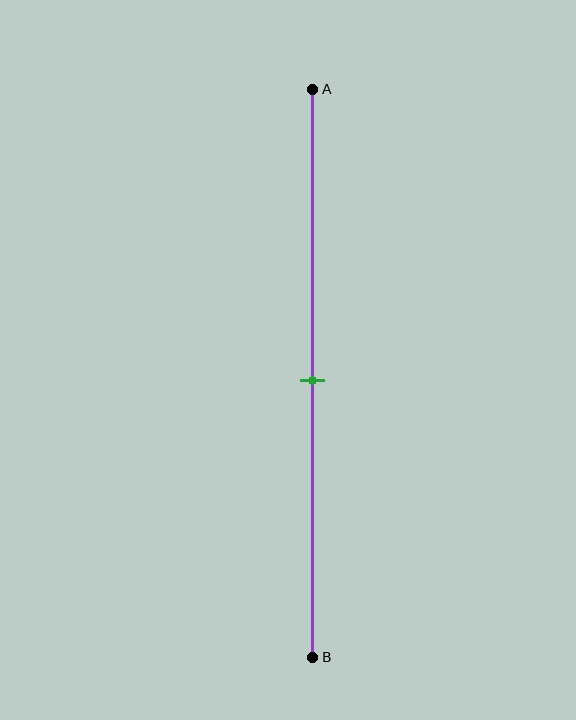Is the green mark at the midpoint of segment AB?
Yes, the mark is approximately at the midpoint.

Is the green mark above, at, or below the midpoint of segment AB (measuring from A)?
The green mark is approximately at the midpoint of segment AB.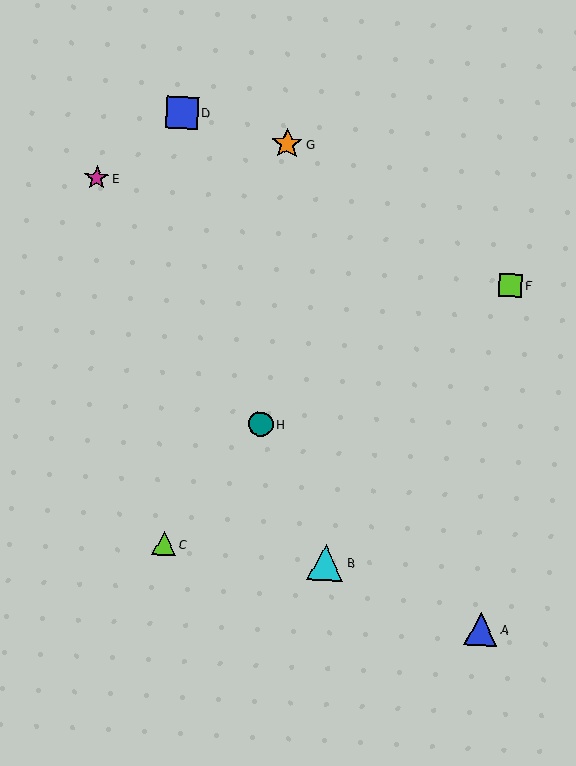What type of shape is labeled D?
Shape D is a blue square.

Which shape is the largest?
The cyan triangle (labeled B) is the largest.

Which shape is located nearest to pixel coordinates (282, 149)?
The orange star (labeled G) at (287, 144) is nearest to that location.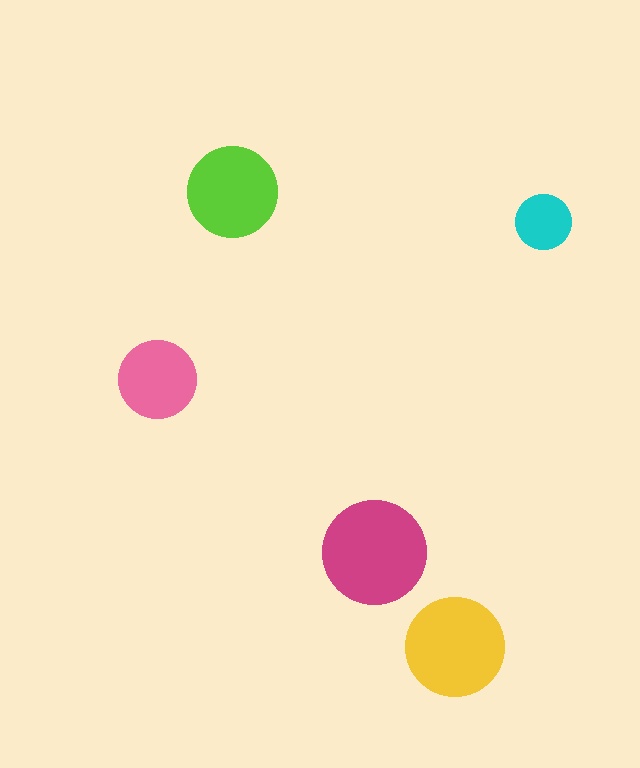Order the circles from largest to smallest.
the magenta one, the yellow one, the lime one, the pink one, the cyan one.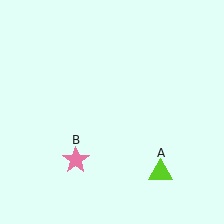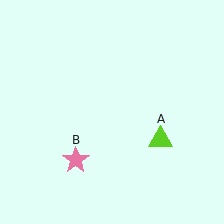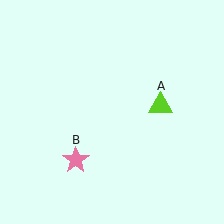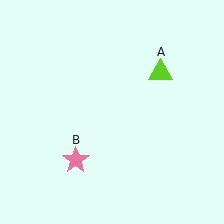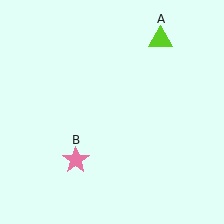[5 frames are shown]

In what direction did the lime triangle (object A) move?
The lime triangle (object A) moved up.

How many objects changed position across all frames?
1 object changed position: lime triangle (object A).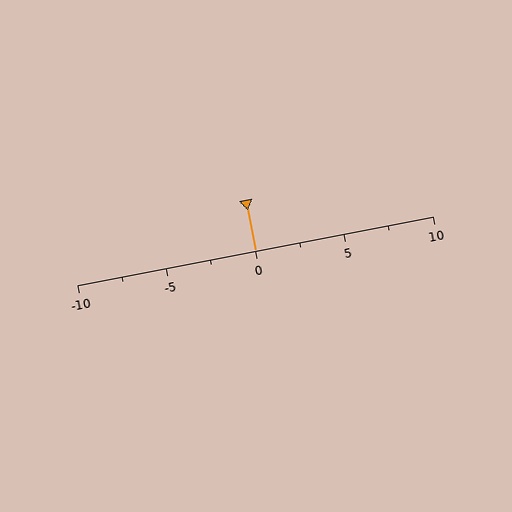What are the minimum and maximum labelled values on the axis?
The axis runs from -10 to 10.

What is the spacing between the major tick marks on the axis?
The major ticks are spaced 5 apart.